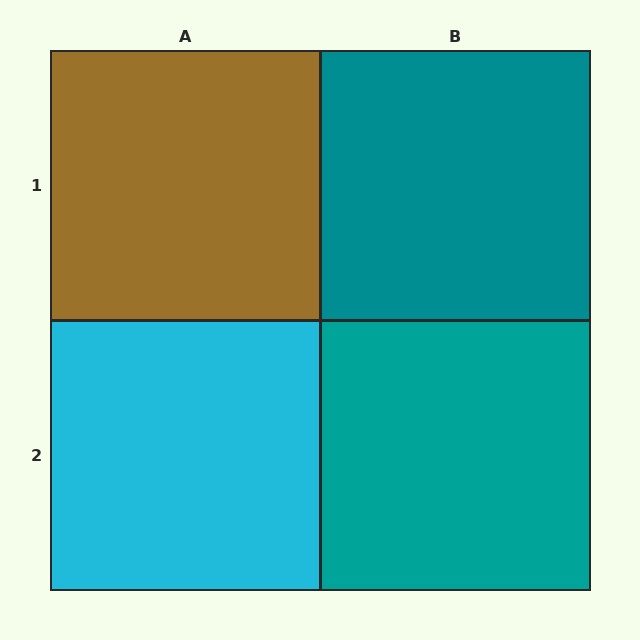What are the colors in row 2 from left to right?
Cyan, teal.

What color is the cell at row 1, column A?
Brown.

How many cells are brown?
1 cell is brown.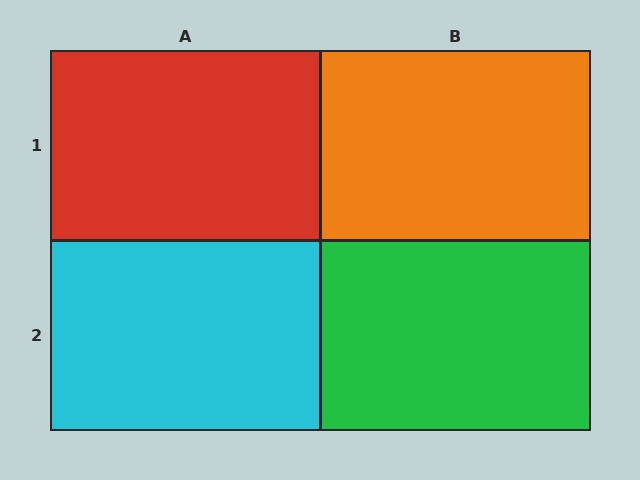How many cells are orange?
1 cell is orange.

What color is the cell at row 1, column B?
Orange.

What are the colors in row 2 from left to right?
Cyan, green.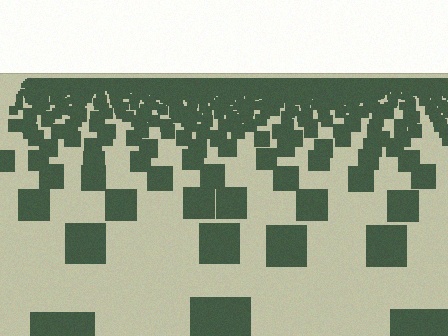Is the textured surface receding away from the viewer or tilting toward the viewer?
The surface is receding away from the viewer. Texture elements get smaller and denser toward the top.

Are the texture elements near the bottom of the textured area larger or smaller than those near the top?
Larger. Near the bottom, elements are closer to the viewer and appear at a bigger on-screen size.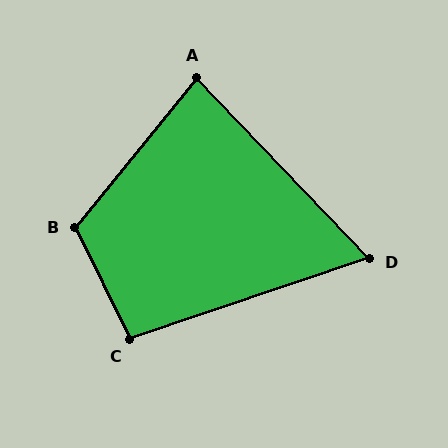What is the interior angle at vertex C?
Approximately 97 degrees (obtuse).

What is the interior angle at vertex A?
Approximately 83 degrees (acute).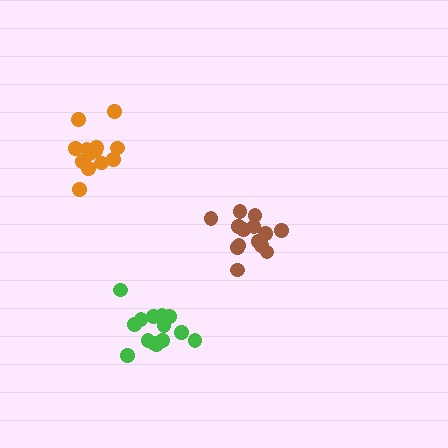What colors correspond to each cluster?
The clusters are colored: orange, brown, green.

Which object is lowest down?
The green cluster is bottommost.